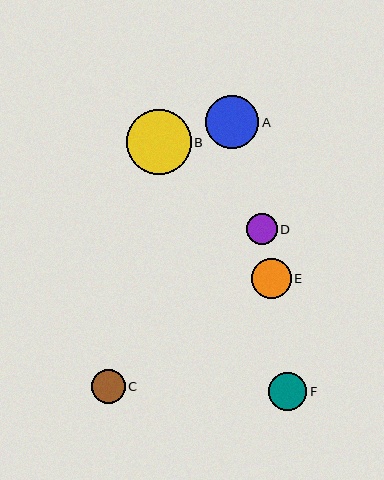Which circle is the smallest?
Circle D is the smallest with a size of approximately 30 pixels.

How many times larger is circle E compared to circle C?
Circle E is approximately 1.2 times the size of circle C.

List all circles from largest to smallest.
From largest to smallest: B, A, E, F, C, D.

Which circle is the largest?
Circle B is the largest with a size of approximately 65 pixels.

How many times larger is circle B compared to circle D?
Circle B is approximately 2.1 times the size of circle D.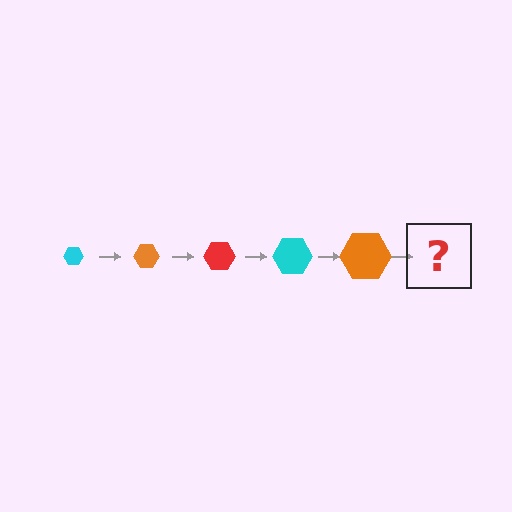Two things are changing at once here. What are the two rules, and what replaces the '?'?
The two rules are that the hexagon grows larger each step and the color cycles through cyan, orange, and red. The '?' should be a red hexagon, larger than the previous one.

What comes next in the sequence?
The next element should be a red hexagon, larger than the previous one.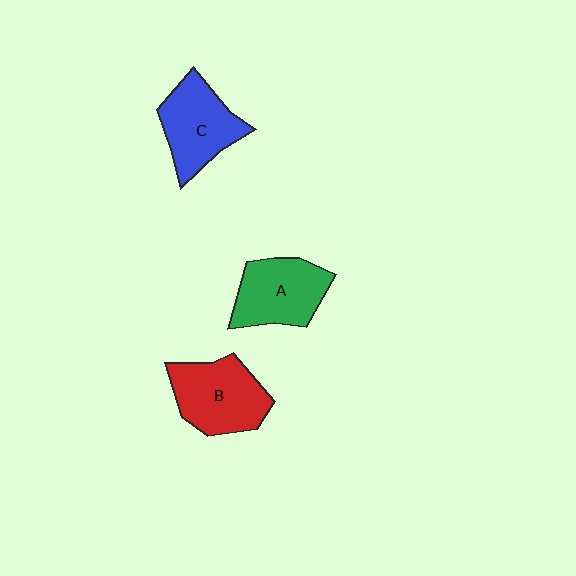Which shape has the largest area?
Shape B (red).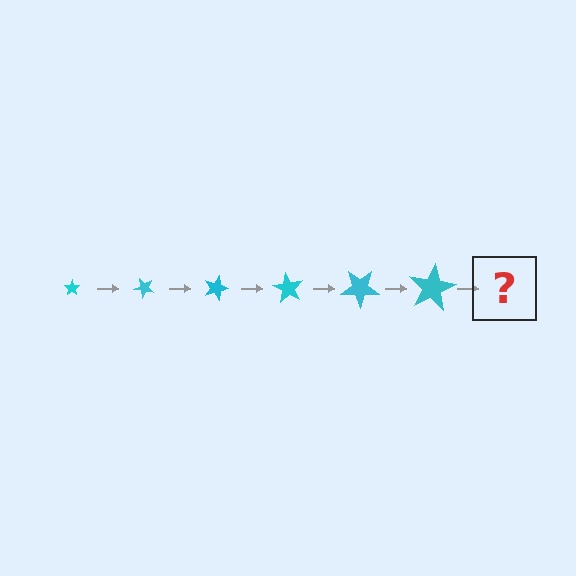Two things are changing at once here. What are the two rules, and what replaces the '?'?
The two rules are that the star grows larger each step and it rotates 45 degrees each step. The '?' should be a star, larger than the previous one and rotated 270 degrees from the start.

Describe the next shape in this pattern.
It should be a star, larger than the previous one and rotated 270 degrees from the start.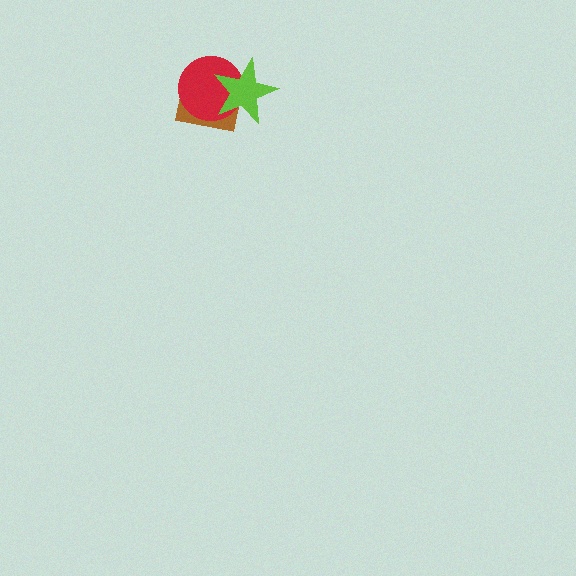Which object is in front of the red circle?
The lime star is in front of the red circle.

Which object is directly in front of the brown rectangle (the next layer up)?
The red circle is directly in front of the brown rectangle.